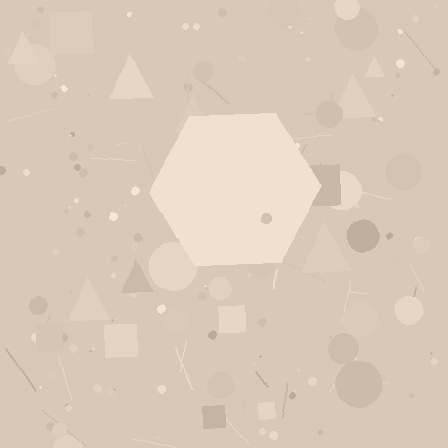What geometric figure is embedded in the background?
A hexagon is embedded in the background.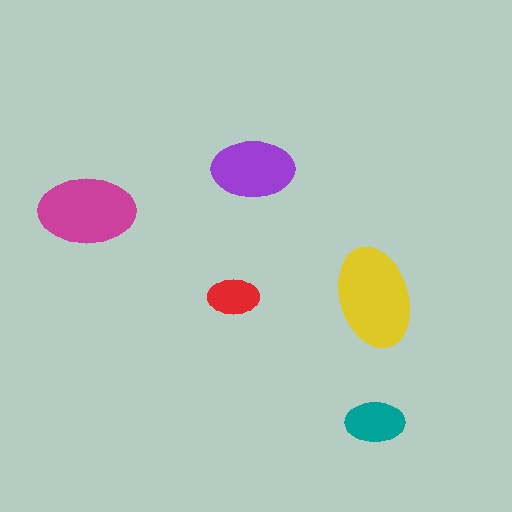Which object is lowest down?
The teal ellipse is bottommost.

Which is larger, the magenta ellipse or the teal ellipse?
The magenta one.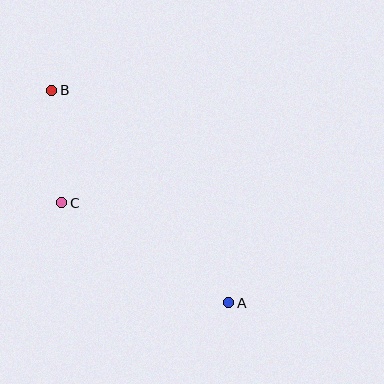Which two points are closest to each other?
Points B and C are closest to each other.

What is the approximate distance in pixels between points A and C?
The distance between A and C is approximately 195 pixels.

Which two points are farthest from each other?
Points A and B are farthest from each other.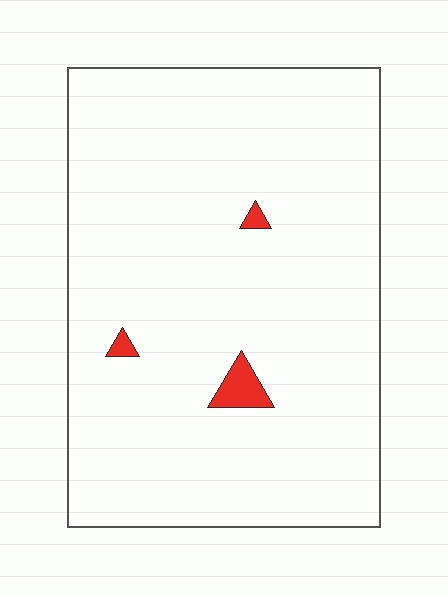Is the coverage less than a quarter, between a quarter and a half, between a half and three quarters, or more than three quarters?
Less than a quarter.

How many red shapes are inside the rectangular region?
3.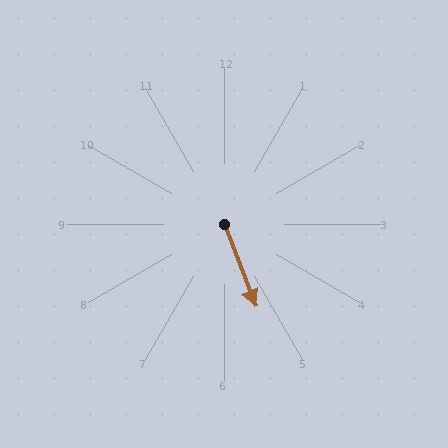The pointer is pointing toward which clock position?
Roughly 5 o'clock.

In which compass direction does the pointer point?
South.